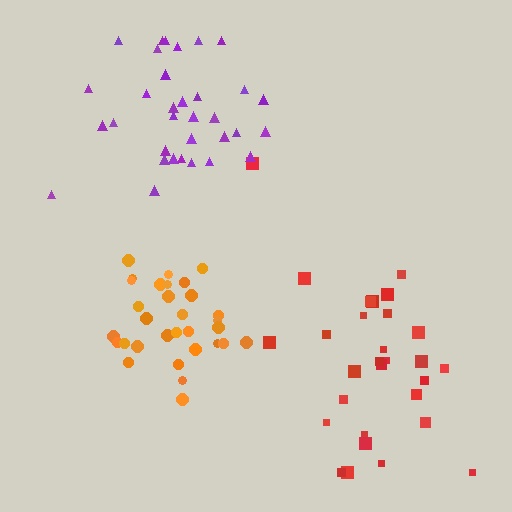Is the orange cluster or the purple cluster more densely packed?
Orange.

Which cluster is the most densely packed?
Orange.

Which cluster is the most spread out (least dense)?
Red.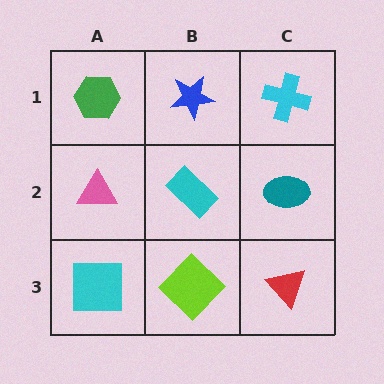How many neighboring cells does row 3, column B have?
3.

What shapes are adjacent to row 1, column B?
A cyan rectangle (row 2, column B), a green hexagon (row 1, column A), a cyan cross (row 1, column C).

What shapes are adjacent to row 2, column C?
A cyan cross (row 1, column C), a red triangle (row 3, column C), a cyan rectangle (row 2, column B).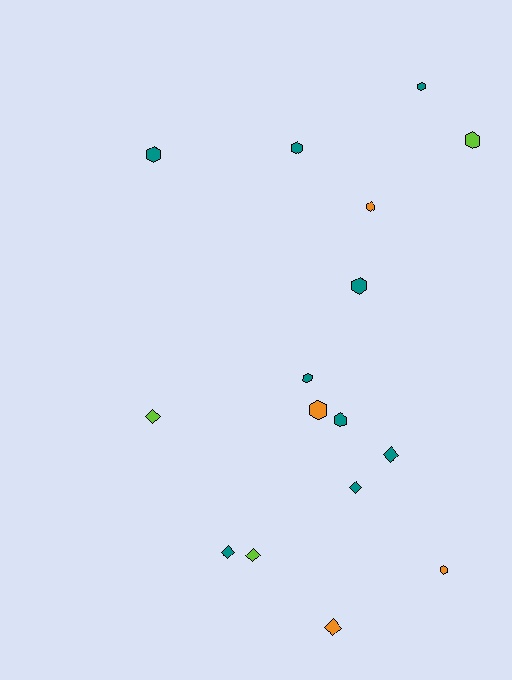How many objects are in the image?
There are 16 objects.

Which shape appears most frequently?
Hexagon, with 10 objects.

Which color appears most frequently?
Teal, with 9 objects.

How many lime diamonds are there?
There are 2 lime diamonds.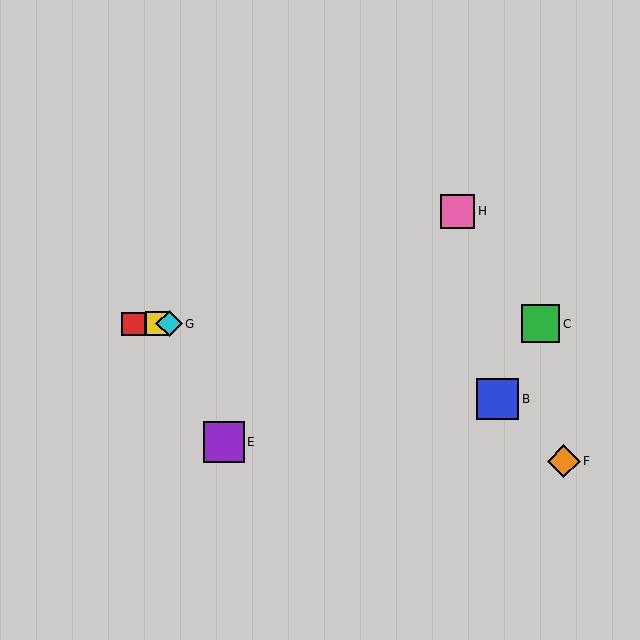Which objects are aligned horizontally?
Objects A, C, D, G are aligned horizontally.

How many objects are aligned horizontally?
4 objects (A, C, D, G) are aligned horizontally.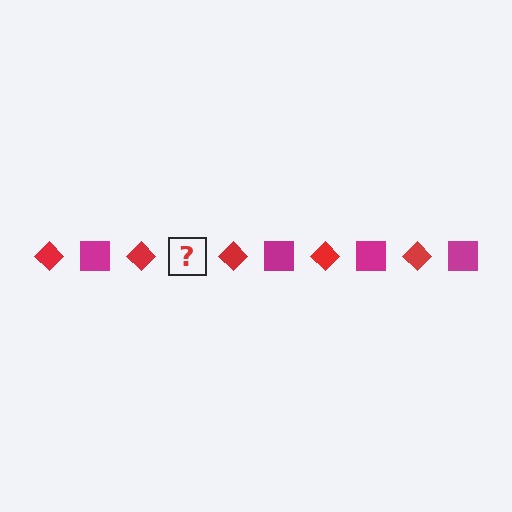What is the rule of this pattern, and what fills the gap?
The rule is that the pattern alternates between red diamond and magenta square. The gap should be filled with a magenta square.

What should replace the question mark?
The question mark should be replaced with a magenta square.